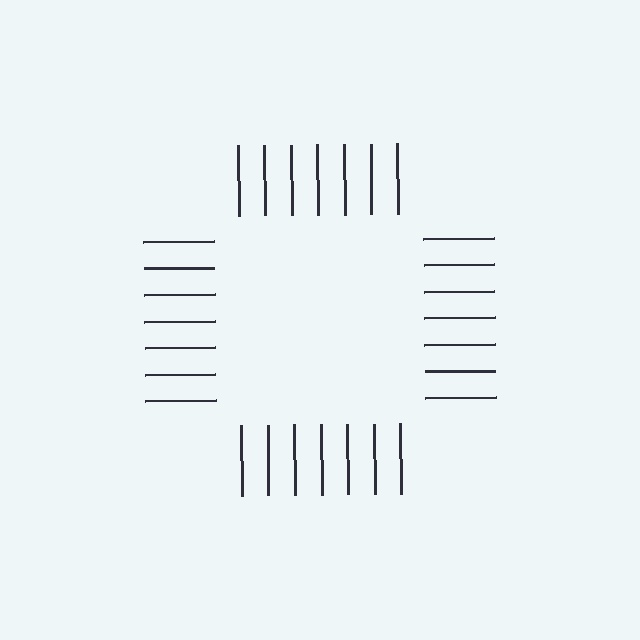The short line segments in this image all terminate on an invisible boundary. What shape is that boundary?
An illusory square — the line segments terminate on its edges but no continuous stroke is drawn.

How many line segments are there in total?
28 — 7 along each of the 4 edges.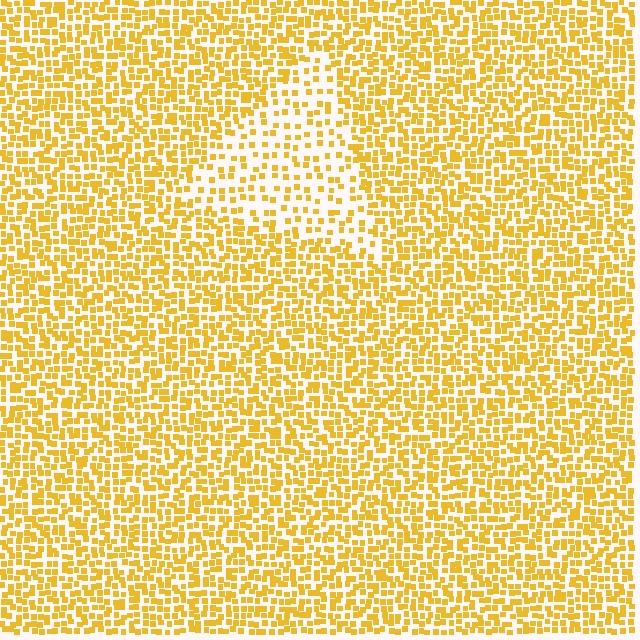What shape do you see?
I see a triangle.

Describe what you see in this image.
The image contains small yellow elements arranged at two different densities. A triangle-shaped region is visible where the elements are less densely packed than the surrounding area.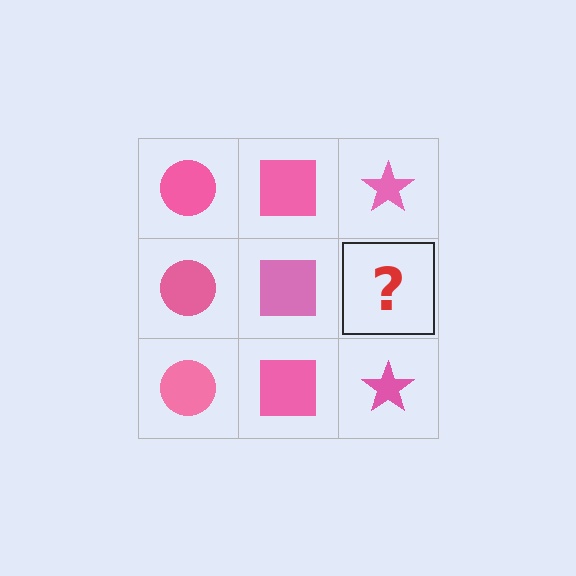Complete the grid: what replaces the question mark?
The question mark should be replaced with a pink star.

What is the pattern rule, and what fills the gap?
The rule is that each column has a consistent shape. The gap should be filled with a pink star.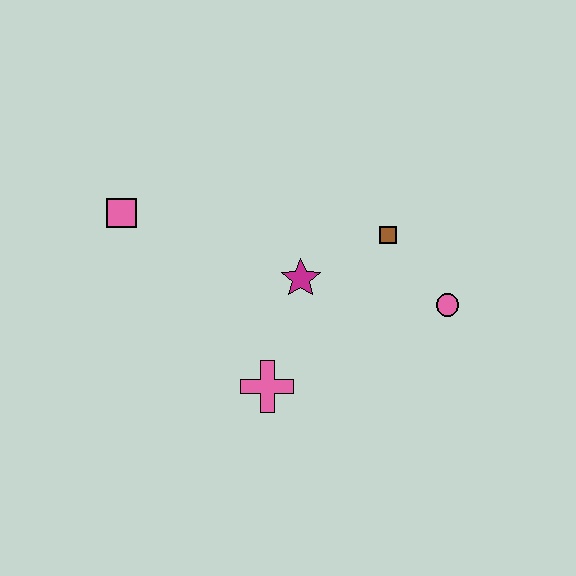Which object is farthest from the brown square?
The pink square is farthest from the brown square.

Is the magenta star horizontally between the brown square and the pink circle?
No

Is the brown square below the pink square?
Yes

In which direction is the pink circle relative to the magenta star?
The pink circle is to the right of the magenta star.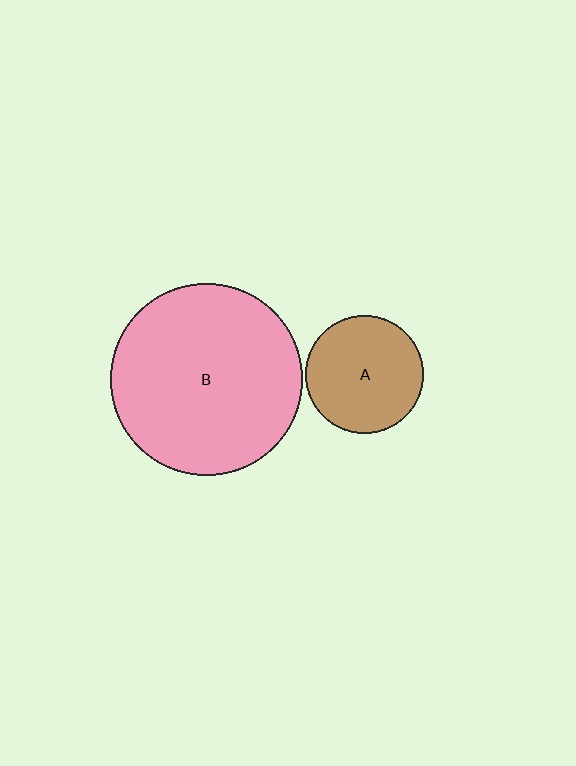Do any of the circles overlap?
No, none of the circles overlap.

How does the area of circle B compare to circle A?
Approximately 2.6 times.